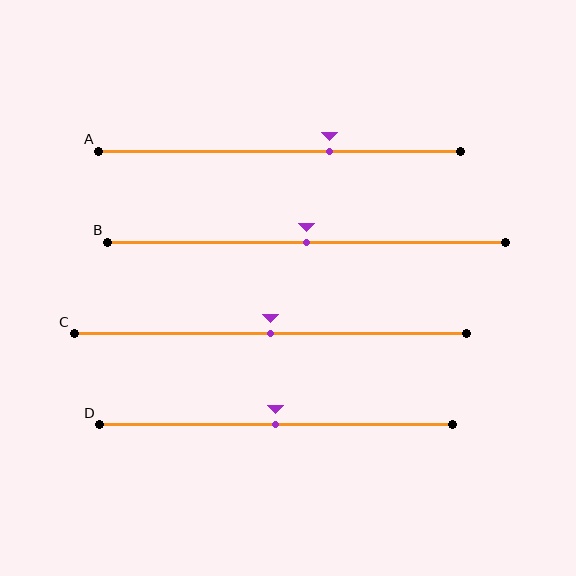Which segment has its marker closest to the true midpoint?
Segment B has its marker closest to the true midpoint.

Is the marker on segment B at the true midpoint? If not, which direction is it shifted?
Yes, the marker on segment B is at the true midpoint.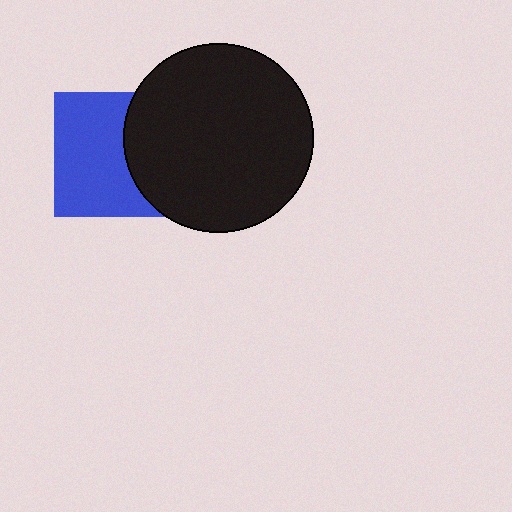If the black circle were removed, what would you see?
You would see the complete blue square.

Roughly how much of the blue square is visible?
About half of it is visible (roughly 64%).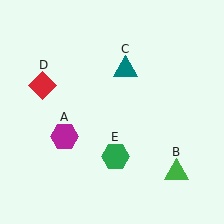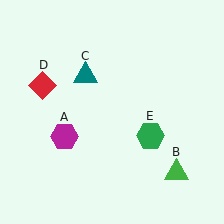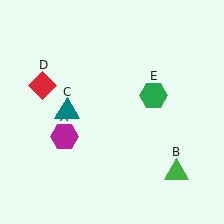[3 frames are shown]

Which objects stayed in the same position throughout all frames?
Magenta hexagon (object A) and green triangle (object B) and red diamond (object D) remained stationary.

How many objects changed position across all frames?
2 objects changed position: teal triangle (object C), green hexagon (object E).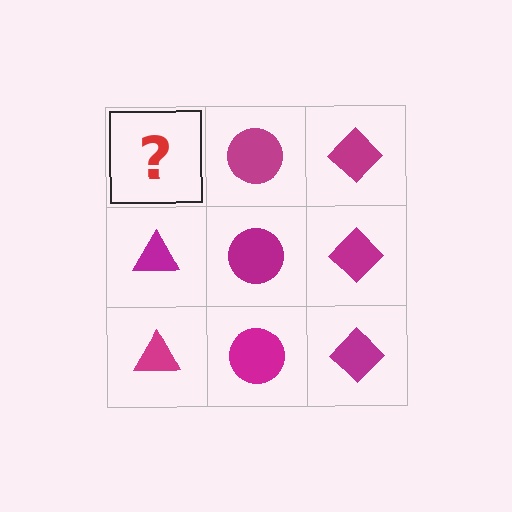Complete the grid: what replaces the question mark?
The question mark should be replaced with a magenta triangle.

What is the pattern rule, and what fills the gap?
The rule is that each column has a consistent shape. The gap should be filled with a magenta triangle.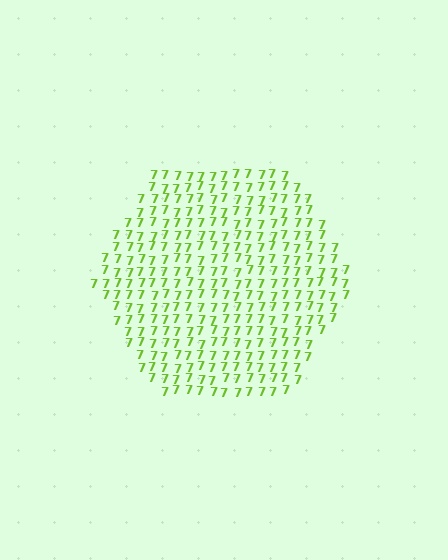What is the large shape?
The large shape is a hexagon.